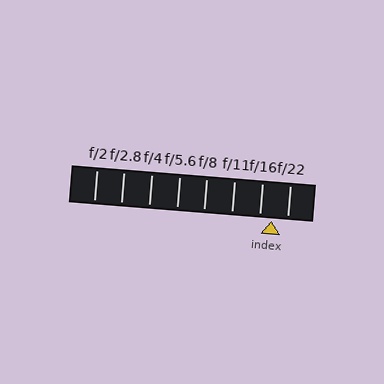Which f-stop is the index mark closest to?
The index mark is closest to f/16.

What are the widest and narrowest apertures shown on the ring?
The widest aperture shown is f/2 and the narrowest is f/22.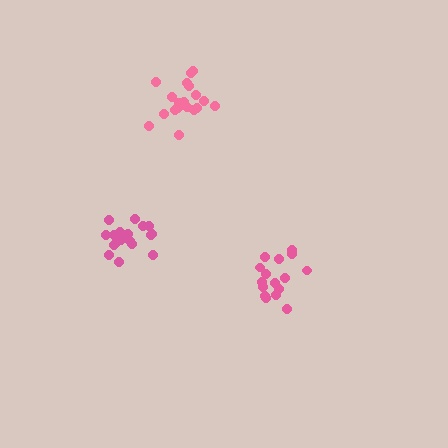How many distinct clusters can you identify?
There are 3 distinct clusters.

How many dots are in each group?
Group 1: 18 dots, Group 2: 20 dots, Group 3: 16 dots (54 total).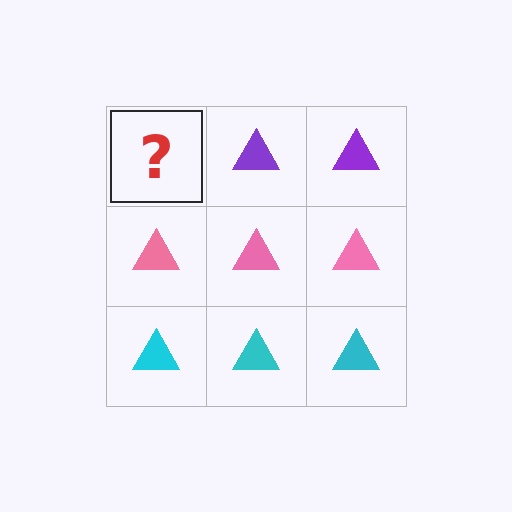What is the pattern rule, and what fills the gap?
The rule is that each row has a consistent color. The gap should be filled with a purple triangle.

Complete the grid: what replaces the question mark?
The question mark should be replaced with a purple triangle.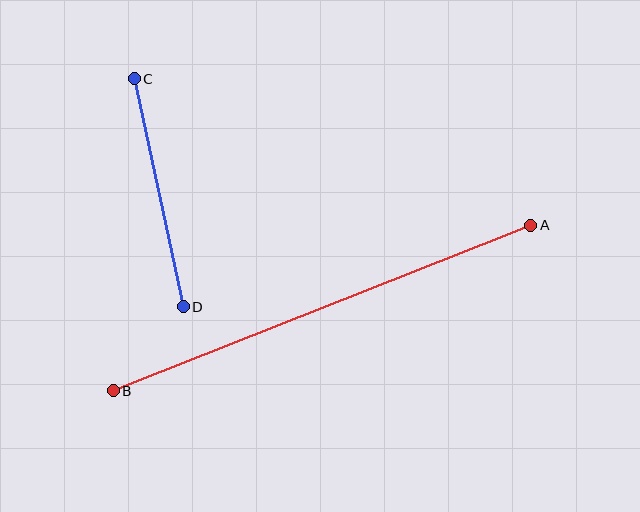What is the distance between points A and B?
The distance is approximately 449 pixels.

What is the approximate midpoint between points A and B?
The midpoint is at approximately (322, 308) pixels.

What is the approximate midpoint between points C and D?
The midpoint is at approximately (159, 193) pixels.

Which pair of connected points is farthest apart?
Points A and B are farthest apart.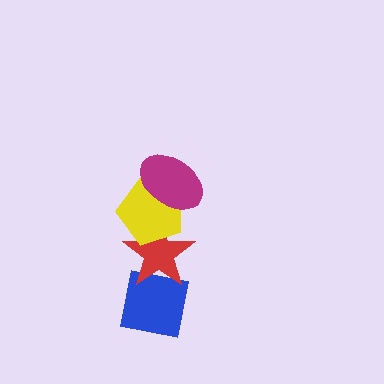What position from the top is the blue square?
The blue square is 4th from the top.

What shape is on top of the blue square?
The red star is on top of the blue square.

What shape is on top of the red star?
The yellow pentagon is on top of the red star.